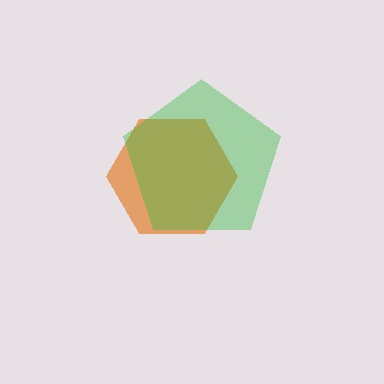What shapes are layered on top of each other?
The layered shapes are: an orange hexagon, a green pentagon.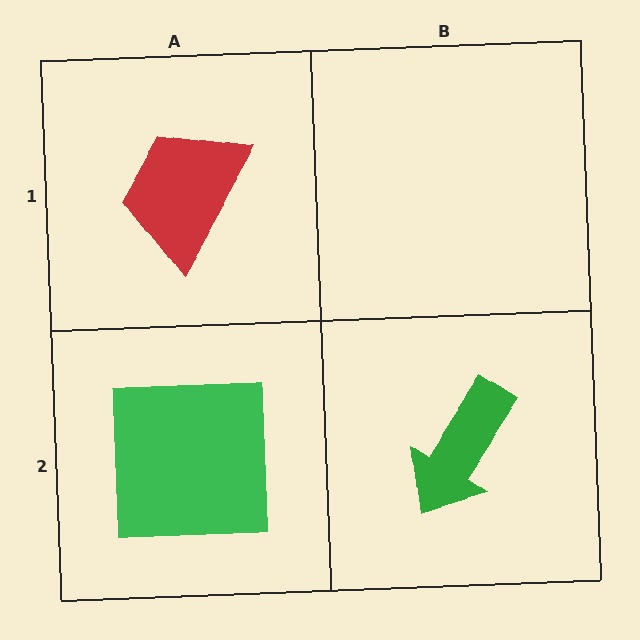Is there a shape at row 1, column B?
No, that cell is empty.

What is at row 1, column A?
A red trapezoid.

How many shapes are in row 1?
1 shape.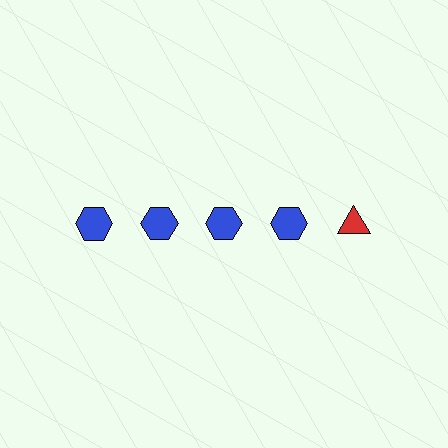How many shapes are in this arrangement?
There are 5 shapes arranged in a grid pattern.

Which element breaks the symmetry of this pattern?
The red triangle in the top row, rightmost column breaks the symmetry. All other shapes are blue hexagons.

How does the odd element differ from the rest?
It differs in both color (red instead of blue) and shape (triangle instead of hexagon).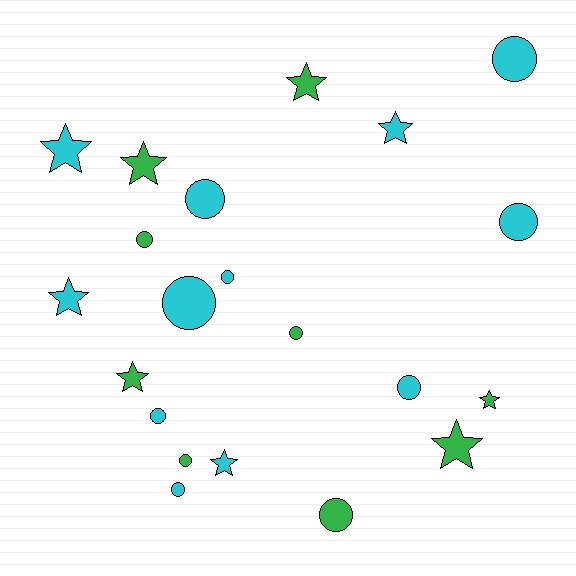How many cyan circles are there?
There are 8 cyan circles.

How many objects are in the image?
There are 21 objects.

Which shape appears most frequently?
Circle, with 12 objects.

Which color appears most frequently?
Cyan, with 12 objects.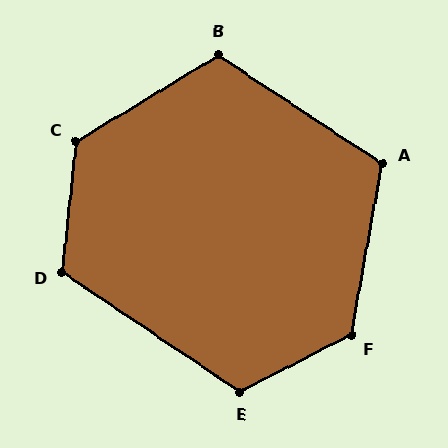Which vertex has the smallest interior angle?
A, at approximately 114 degrees.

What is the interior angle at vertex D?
Approximately 118 degrees (obtuse).